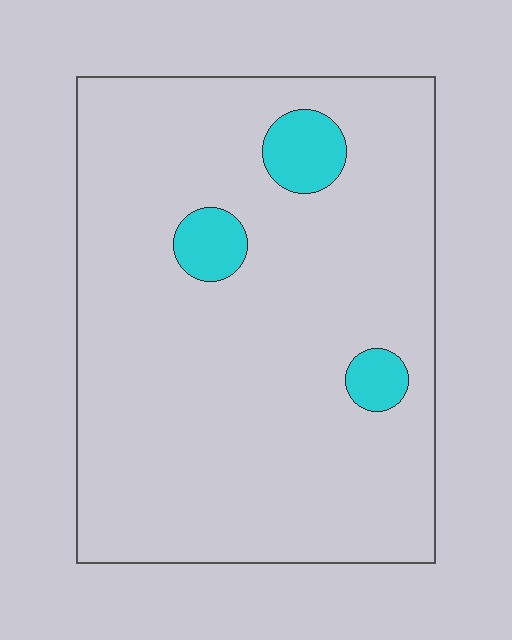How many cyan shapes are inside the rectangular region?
3.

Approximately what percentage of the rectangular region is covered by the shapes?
Approximately 10%.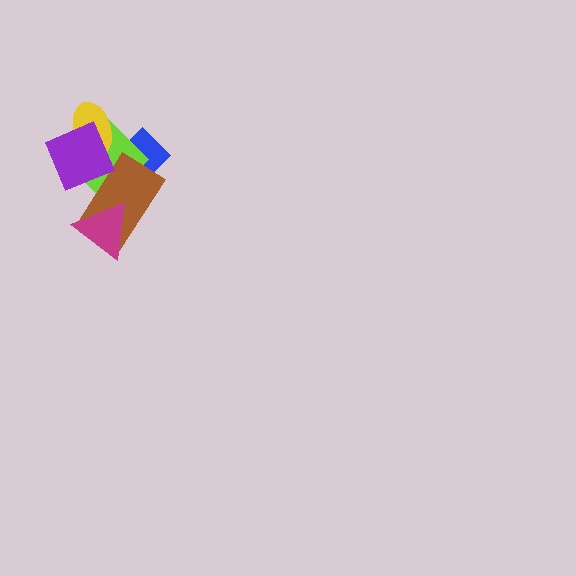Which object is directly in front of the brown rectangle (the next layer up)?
The purple diamond is directly in front of the brown rectangle.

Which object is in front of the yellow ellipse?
The purple diamond is in front of the yellow ellipse.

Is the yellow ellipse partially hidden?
Yes, it is partially covered by another shape.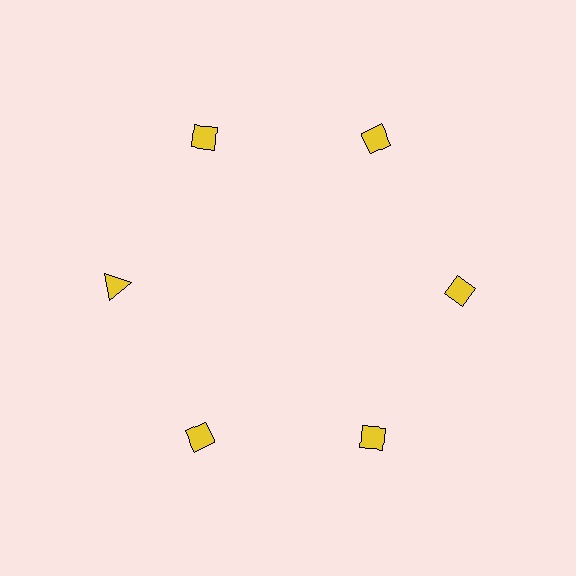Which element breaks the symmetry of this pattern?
The yellow triangle at roughly the 9 o'clock position breaks the symmetry. All other shapes are yellow diamonds.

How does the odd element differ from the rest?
It has a different shape: triangle instead of diamond.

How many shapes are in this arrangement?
There are 6 shapes arranged in a ring pattern.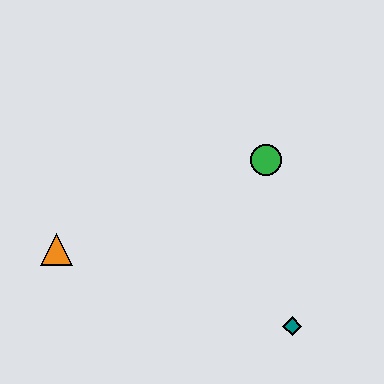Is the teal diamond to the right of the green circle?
Yes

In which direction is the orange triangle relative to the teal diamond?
The orange triangle is to the left of the teal diamond.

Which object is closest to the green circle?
The teal diamond is closest to the green circle.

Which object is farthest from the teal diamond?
The orange triangle is farthest from the teal diamond.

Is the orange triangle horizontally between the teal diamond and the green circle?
No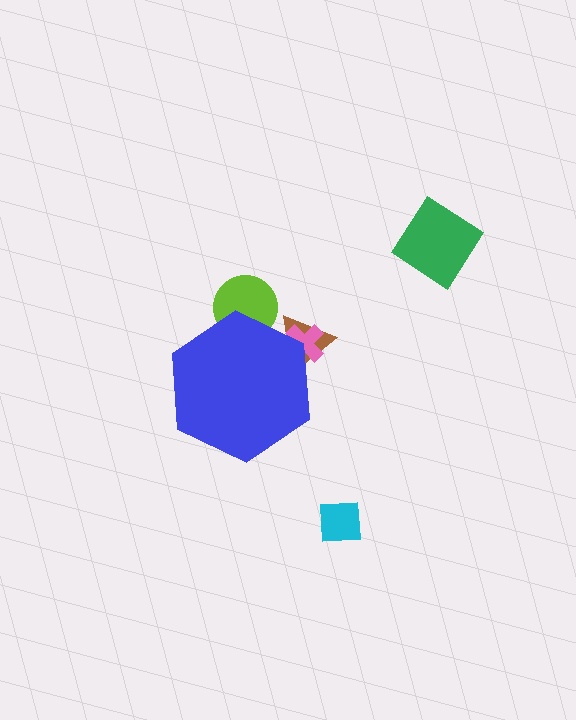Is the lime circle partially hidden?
Yes, the lime circle is partially hidden behind the blue hexagon.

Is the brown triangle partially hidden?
Yes, the brown triangle is partially hidden behind the blue hexagon.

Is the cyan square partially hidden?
No, the cyan square is fully visible.